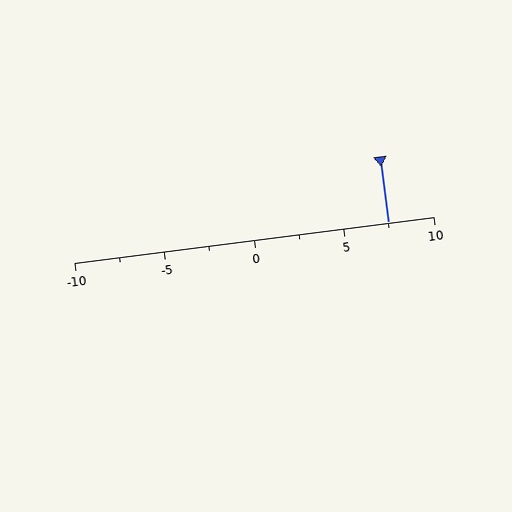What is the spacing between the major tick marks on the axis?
The major ticks are spaced 5 apart.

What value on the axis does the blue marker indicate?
The marker indicates approximately 7.5.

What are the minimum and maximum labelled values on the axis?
The axis runs from -10 to 10.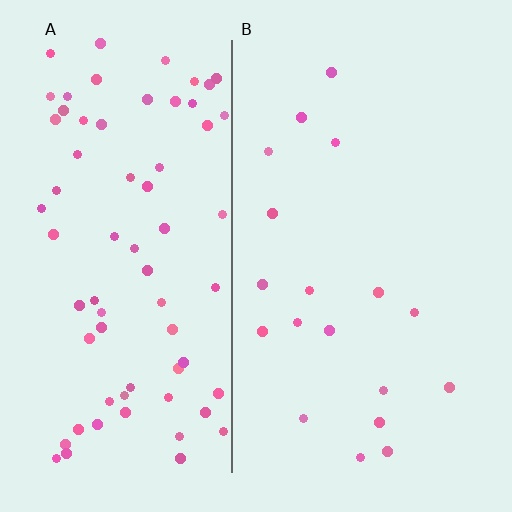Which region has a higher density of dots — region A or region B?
A (the left).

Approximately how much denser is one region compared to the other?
Approximately 3.9× — region A over region B.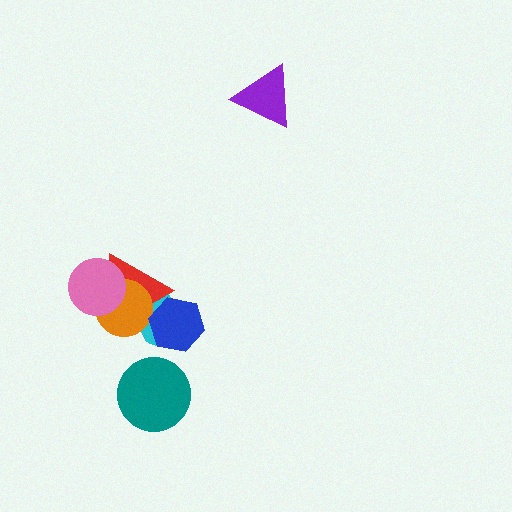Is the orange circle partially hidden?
Yes, it is partially covered by another shape.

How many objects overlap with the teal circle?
0 objects overlap with the teal circle.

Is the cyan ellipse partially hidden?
Yes, it is partially covered by another shape.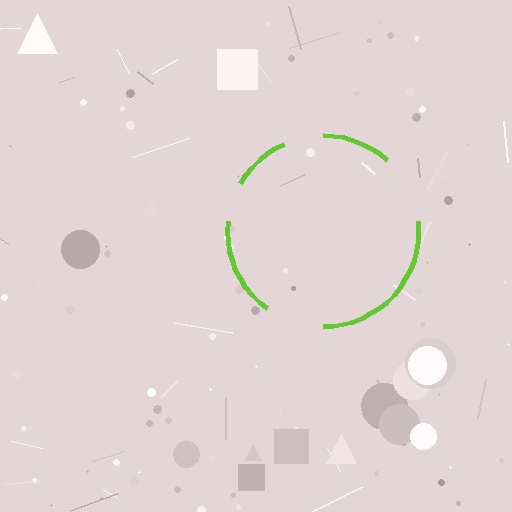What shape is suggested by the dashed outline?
The dashed outline suggests a circle.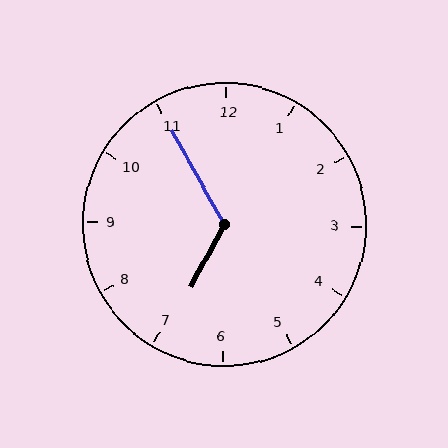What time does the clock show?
6:55.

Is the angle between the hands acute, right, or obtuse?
It is obtuse.